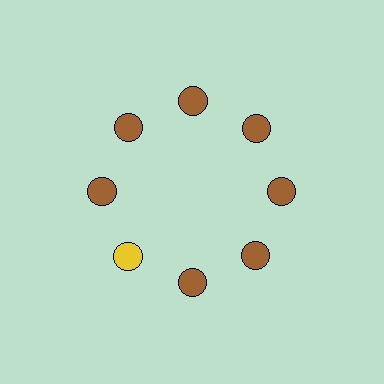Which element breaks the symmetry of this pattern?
The yellow circle at roughly the 8 o'clock position breaks the symmetry. All other shapes are brown circles.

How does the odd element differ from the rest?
It has a different color: yellow instead of brown.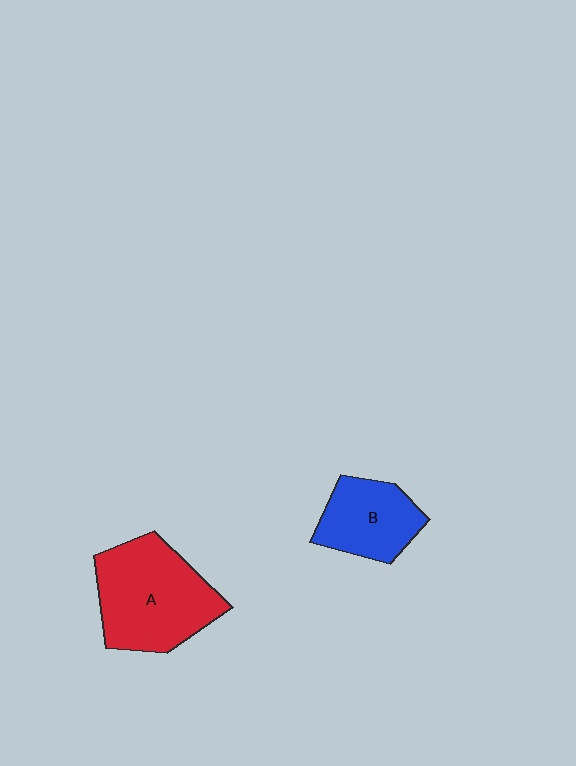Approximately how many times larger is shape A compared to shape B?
Approximately 1.6 times.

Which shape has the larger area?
Shape A (red).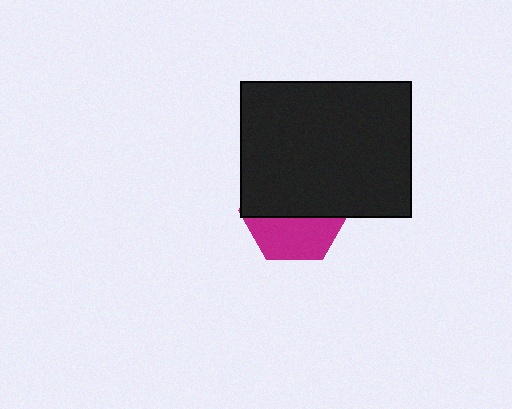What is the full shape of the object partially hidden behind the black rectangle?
The partially hidden object is a magenta hexagon.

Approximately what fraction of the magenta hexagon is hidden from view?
Roughly 59% of the magenta hexagon is hidden behind the black rectangle.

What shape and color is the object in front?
The object in front is a black rectangle.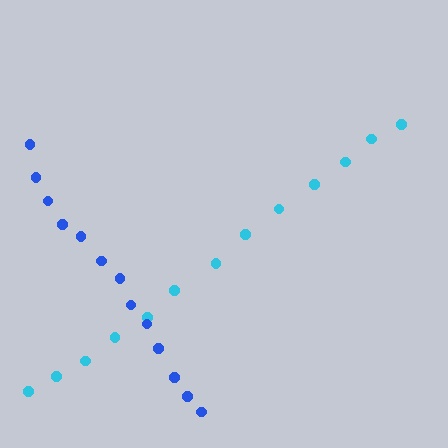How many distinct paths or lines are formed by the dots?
There are 2 distinct paths.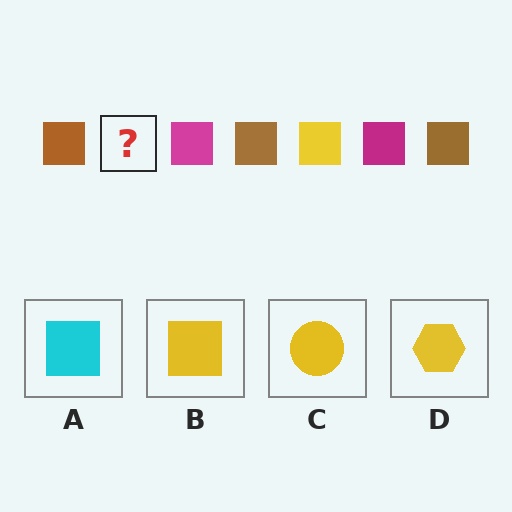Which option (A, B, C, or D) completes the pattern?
B.